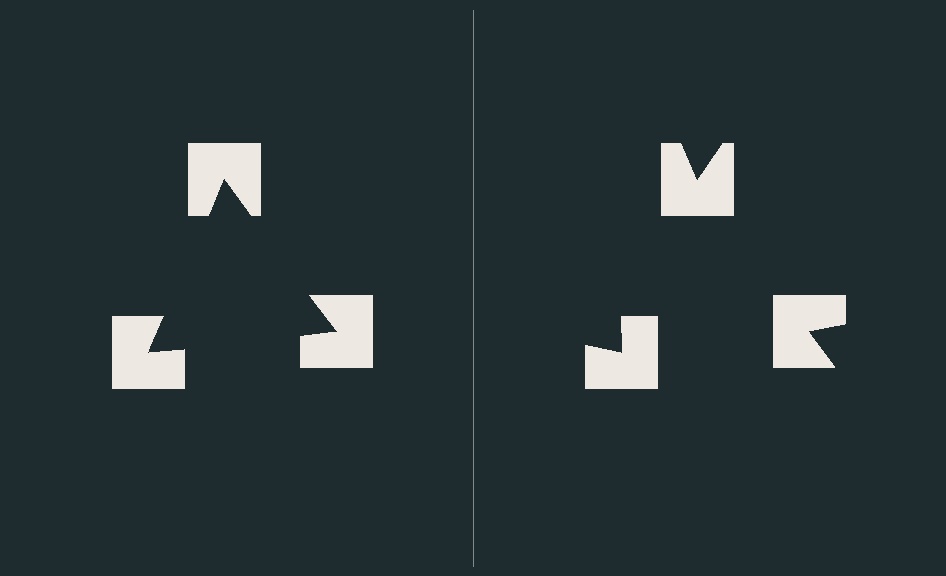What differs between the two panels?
The notched squares are positioned identically on both sides; only the wedge orientations differ. On the left they align to a triangle; on the right they are misaligned.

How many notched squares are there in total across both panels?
6 — 3 on each side.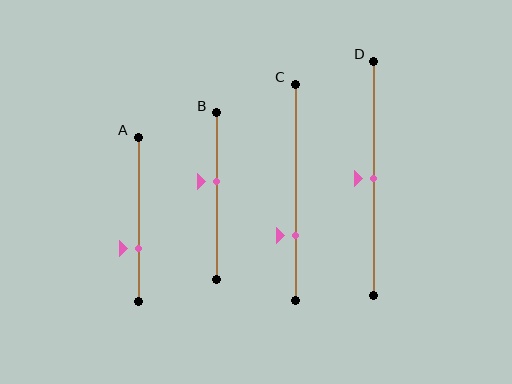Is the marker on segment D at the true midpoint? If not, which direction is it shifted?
Yes, the marker on segment D is at the true midpoint.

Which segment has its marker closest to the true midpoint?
Segment D has its marker closest to the true midpoint.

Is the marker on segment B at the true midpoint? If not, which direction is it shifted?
No, the marker on segment B is shifted upward by about 9% of the segment length.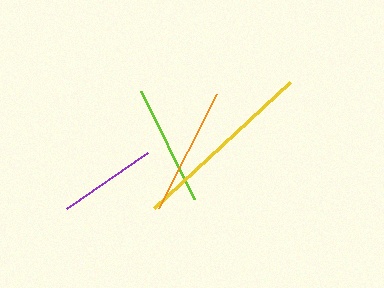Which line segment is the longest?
The yellow line is the longest at approximately 185 pixels.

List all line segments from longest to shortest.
From longest to shortest: yellow, orange, lime, purple.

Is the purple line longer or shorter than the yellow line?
The yellow line is longer than the purple line.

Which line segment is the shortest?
The purple line is the shortest at approximately 99 pixels.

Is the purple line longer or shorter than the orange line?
The orange line is longer than the purple line.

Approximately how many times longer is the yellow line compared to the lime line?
The yellow line is approximately 1.5 times the length of the lime line.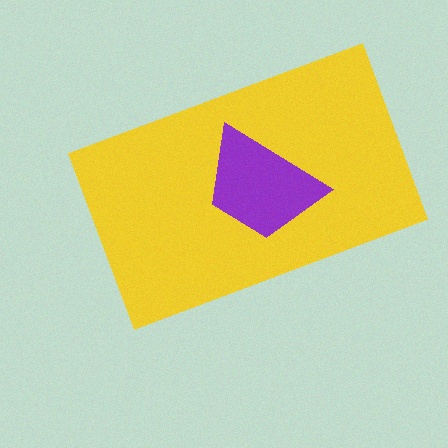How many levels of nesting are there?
2.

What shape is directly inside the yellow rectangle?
The purple trapezoid.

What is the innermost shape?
The purple trapezoid.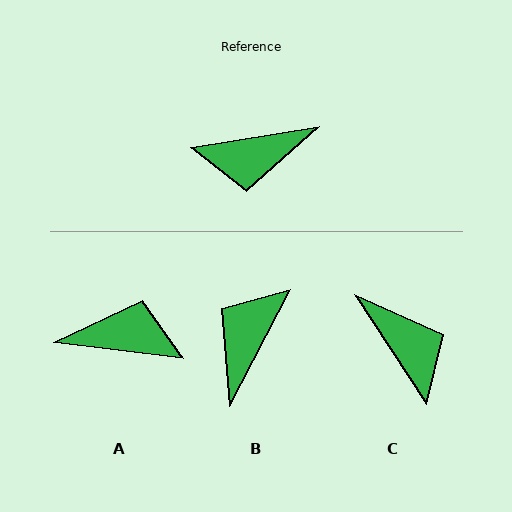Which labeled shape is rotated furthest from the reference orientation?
A, about 163 degrees away.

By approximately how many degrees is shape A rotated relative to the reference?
Approximately 163 degrees counter-clockwise.